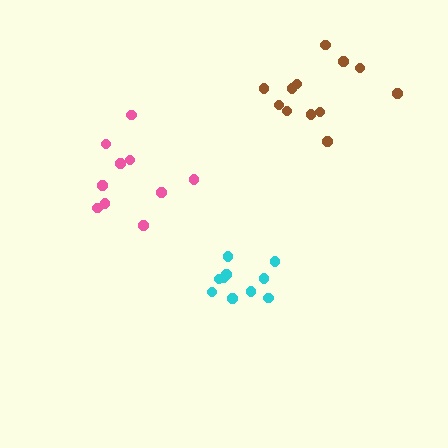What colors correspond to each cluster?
The clusters are colored: pink, cyan, brown.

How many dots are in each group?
Group 1: 10 dots, Group 2: 10 dots, Group 3: 12 dots (32 total).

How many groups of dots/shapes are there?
There are 3 groups.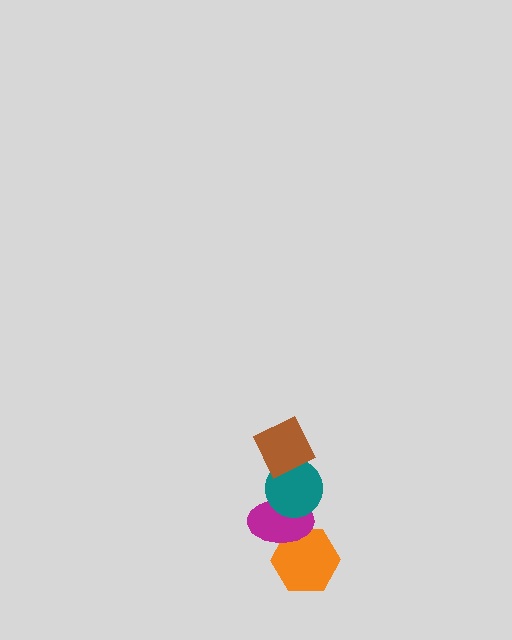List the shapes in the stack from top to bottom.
From top to bottom: the brown square, the teal circle, the magenta ellipse, the orange hexagon.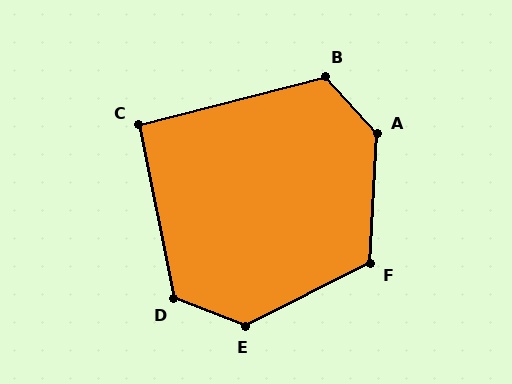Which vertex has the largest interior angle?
A, at approximately 134 degrees.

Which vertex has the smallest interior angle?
C, at approximately 93 degrees.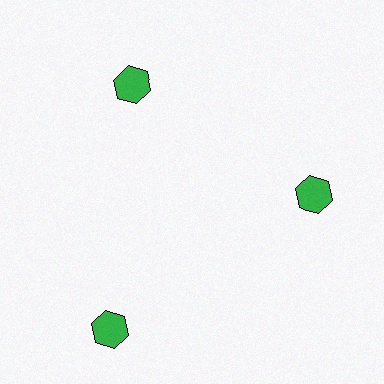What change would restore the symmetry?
The symmetry would be restored by moving it inward, back onto the ring so that all 3 hexagons sit at equal angles and equal distance from the center.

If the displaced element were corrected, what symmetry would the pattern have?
It would have 3-fold rotational symmetry — the pattern would map onto itself every 120 degrees.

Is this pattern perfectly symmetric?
No. The 3 green hexagons are arranged in a ring, but one element near the 7 o'clock position is pushed outward from the center, breaking the 3-fold rotational symmetry.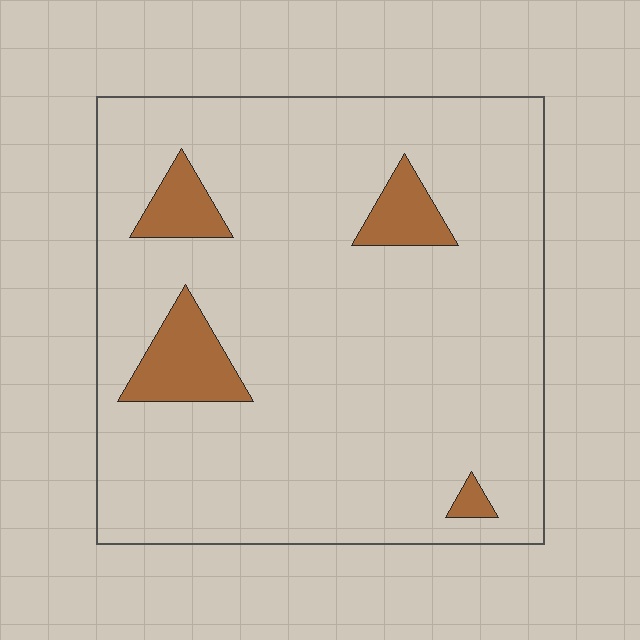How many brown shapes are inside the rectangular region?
4.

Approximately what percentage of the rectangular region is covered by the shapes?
Approximately 10%.